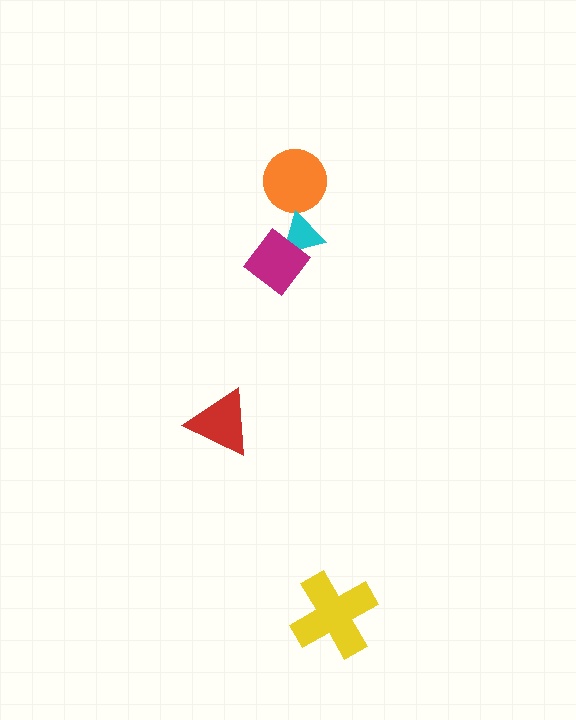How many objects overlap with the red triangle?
0 objects overlap with the red triangle.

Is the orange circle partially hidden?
No, no other shape covers it.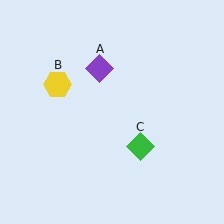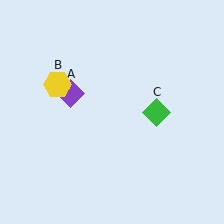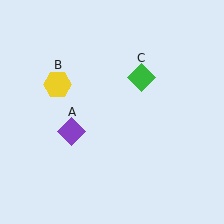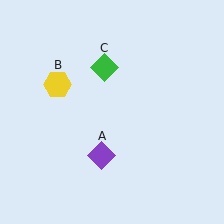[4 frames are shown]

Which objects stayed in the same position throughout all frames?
Yellow hexagon (object B) remained stationary.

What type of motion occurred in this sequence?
The purple diamond (object A), green diamond (object C) rotated counterclockwise around the center of the scene.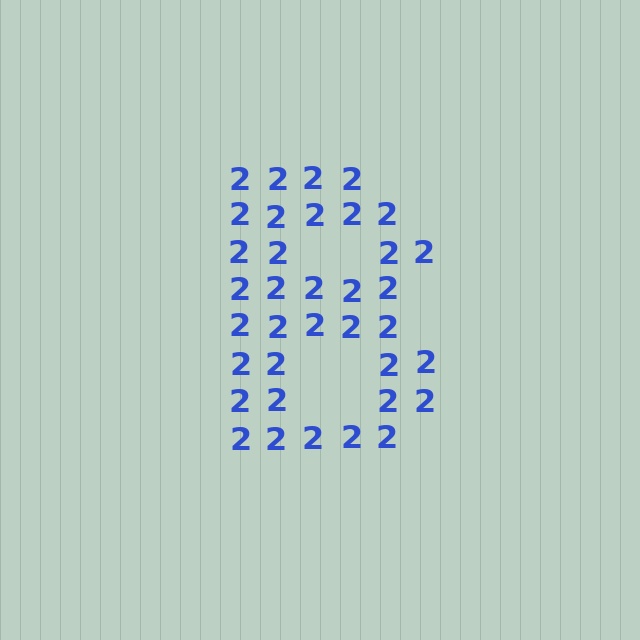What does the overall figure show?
The overall figure shows the letter B.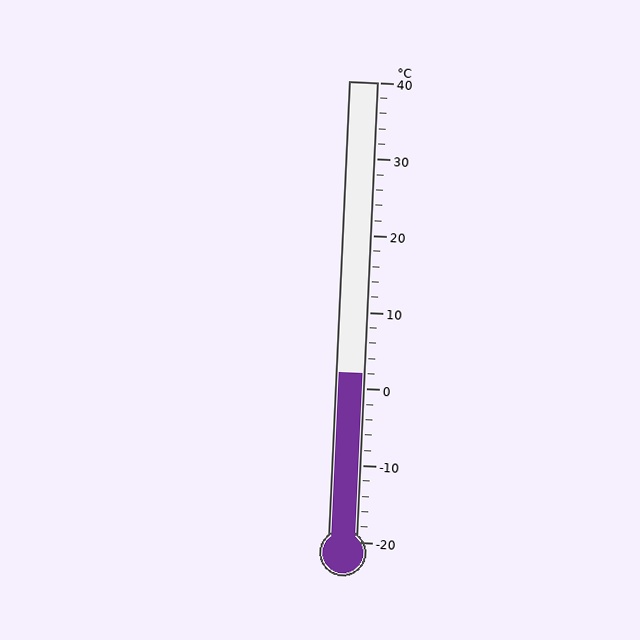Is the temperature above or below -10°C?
The temperature is above -10°C.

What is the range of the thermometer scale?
The thermometer scale ranges from -20°C to 40°C.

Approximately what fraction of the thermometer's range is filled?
The thermometer is filled to approximately 35% of its range.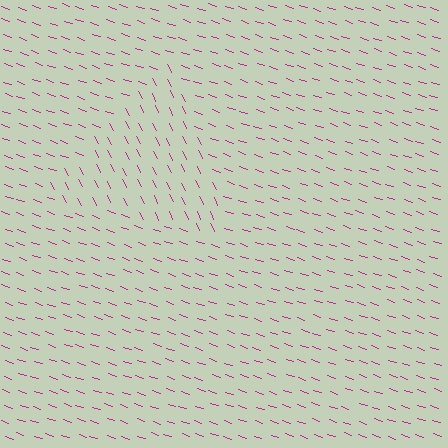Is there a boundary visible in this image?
Yes, there is a texture boundary formed by a change in line orientation.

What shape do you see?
I see a triangle.